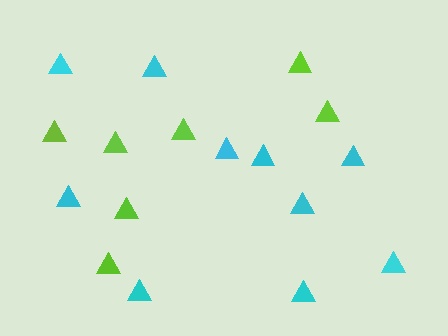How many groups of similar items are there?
There are 2 groups: one group of lime triangles (7) and one group of cyan triangles (10).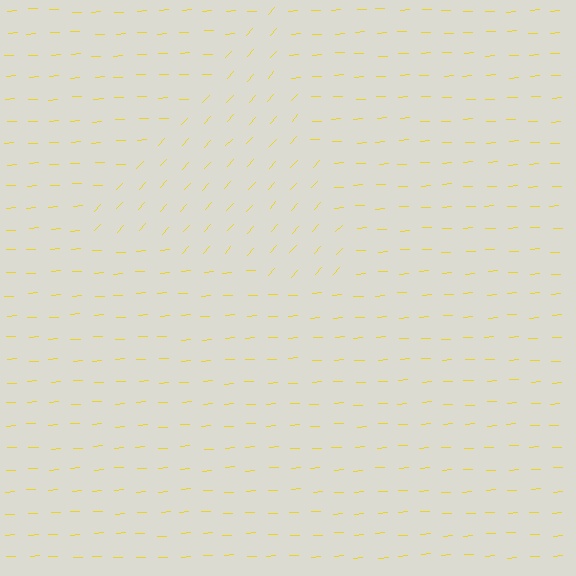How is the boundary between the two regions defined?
The boundary is defined purely by a change in line orientation (approximately 45 degrees difference). All lines are the same color and thickness.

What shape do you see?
I see a triangle.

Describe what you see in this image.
The image is filled with small yellow line segments. A triangle region in the image has lines oriented differently from the surrounding lines, creating a visible texture boundary.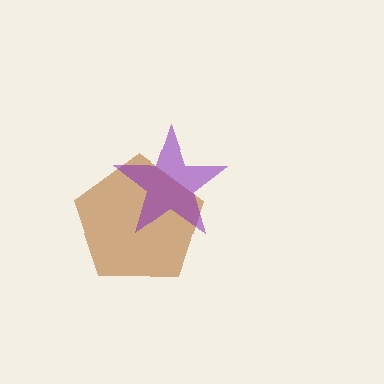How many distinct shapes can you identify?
There are 2 distinct shapes: a brown pentagon, a purple star.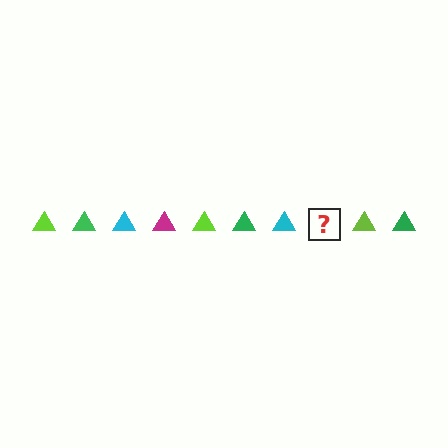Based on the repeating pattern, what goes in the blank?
The blank should be a magenta triangle.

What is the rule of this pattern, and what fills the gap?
The rule is that the pattern cycles through lime, green, cyan, magenta triangles. The gap should be filled with a magenta triangle.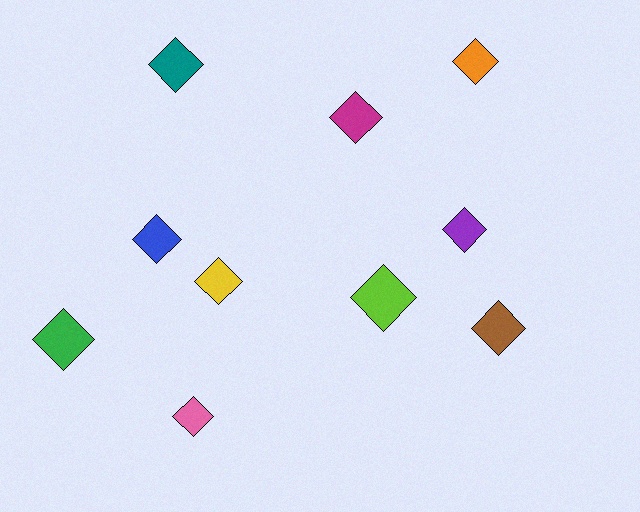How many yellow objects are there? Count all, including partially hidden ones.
There is 1 yellow object.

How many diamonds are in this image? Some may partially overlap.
There are 10 diamonds.